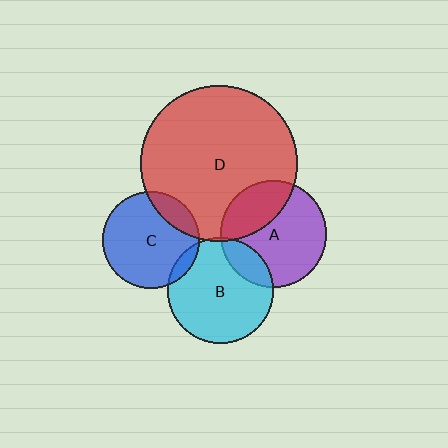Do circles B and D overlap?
Yes.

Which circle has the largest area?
Circle D (red).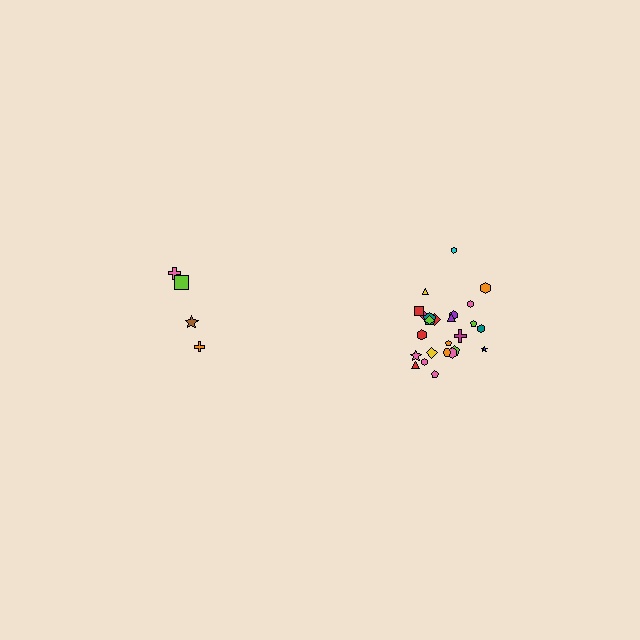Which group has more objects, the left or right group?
The right group.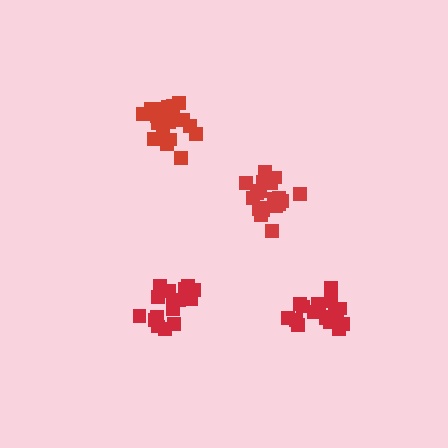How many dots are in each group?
Group 1: 21 dots, Group 2: 21 dots, Group 3: 20 dots, Group 4: 16 dots (78 total).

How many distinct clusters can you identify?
There are 4 distinct clusters.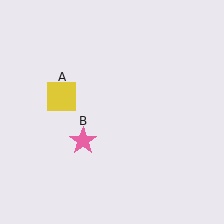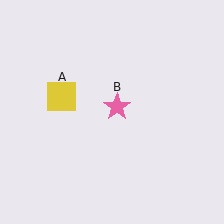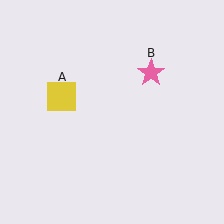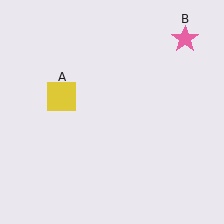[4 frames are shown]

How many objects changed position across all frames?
1 object changed position: pink star (object B).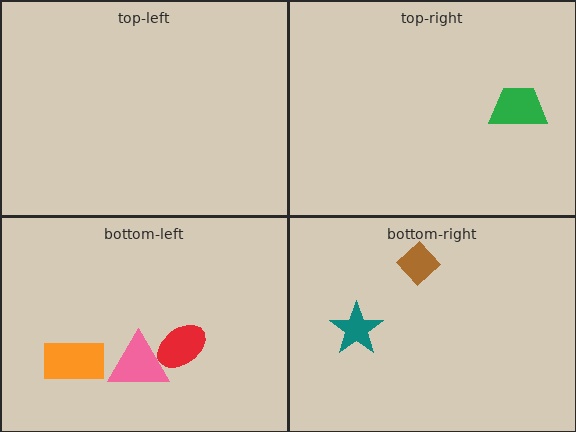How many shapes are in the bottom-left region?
3.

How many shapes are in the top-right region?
1.